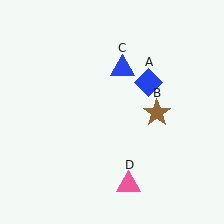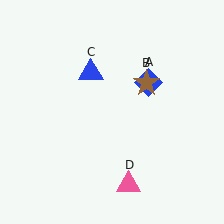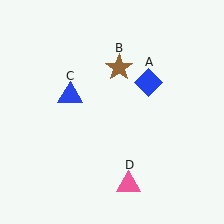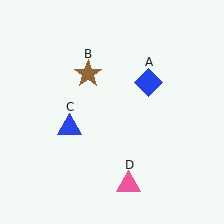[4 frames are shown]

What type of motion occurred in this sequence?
The brown star (object B), blue triangle (object C) rotated counterclockwise around the center of the scene.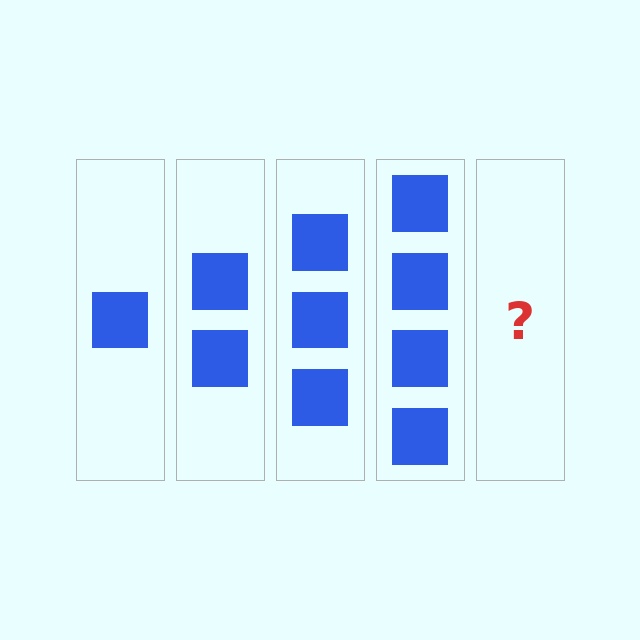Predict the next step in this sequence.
The next step is 5 squares.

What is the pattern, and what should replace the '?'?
The pattern is that each step adds one more square. The '?' should be 5 squares.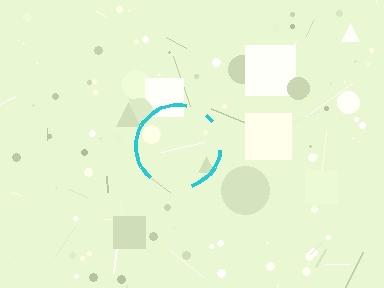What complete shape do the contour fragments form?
The contour fragments form a circle.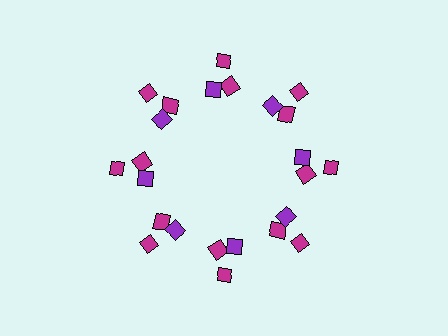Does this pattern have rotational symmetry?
Yes, this pattern has 8-fold rotational symmetry. It looks the same after rotating 45 degrees around the center.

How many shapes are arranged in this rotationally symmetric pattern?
There are 24 shapes, arranged in 8 groups of 3.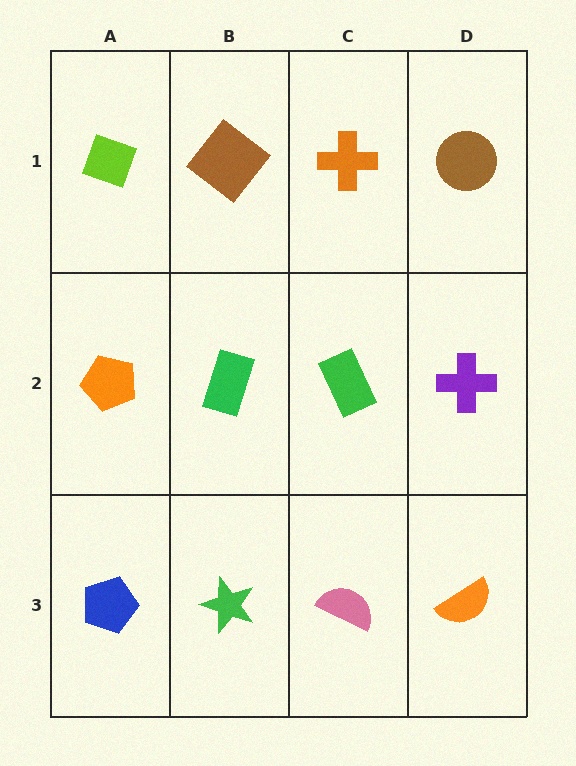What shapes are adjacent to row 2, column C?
An orange cross (row 1, column C), a pink semicircle (row 3, column C), a green rectangle (row 2, column B), a purple cross (row 2, column D).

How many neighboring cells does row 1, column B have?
3.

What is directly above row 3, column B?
A green rectangle.